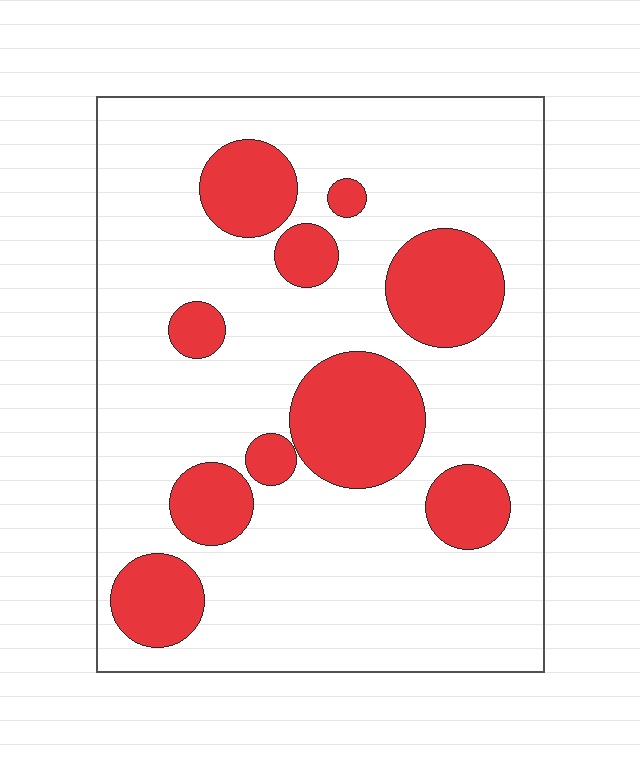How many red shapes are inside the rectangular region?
10.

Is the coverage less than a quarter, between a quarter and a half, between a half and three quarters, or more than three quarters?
Less than a quarter.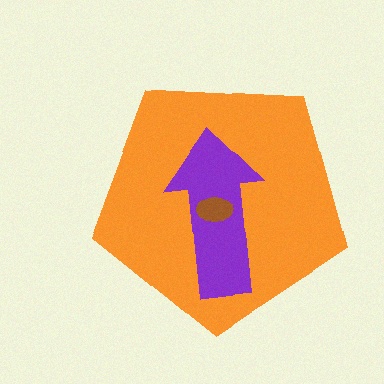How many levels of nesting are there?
3.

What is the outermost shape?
The orange pentagon.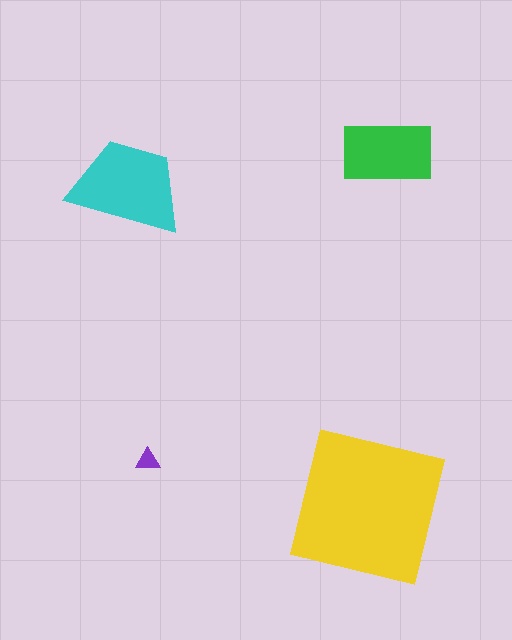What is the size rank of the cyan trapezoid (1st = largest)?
2nd.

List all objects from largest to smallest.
The yellow square, the cyan trapezoid, the green rectangle, the purple triangle.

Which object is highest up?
The green rectangle is topmost.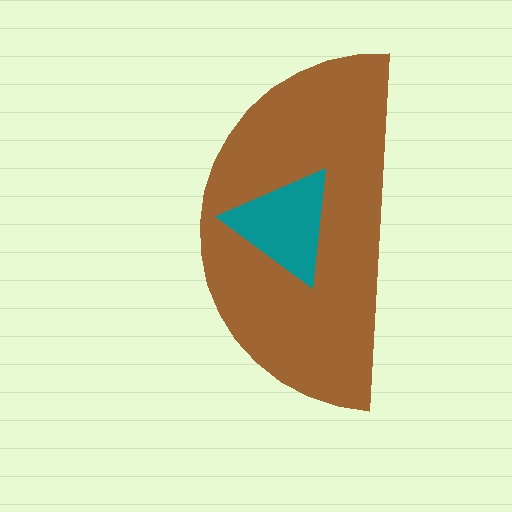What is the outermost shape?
The brown semicircle.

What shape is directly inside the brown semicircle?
The teal triangle.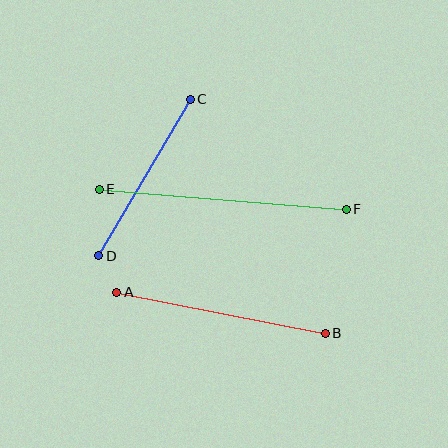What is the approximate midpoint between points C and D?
The midpoint is at approximately (145, 177) pixels.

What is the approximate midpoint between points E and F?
The midpoint is at approximately (223, 199) pixels.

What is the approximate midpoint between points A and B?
The midpoint is at approximately (221, 313) pixels.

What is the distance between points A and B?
The distance is approximately 213 pixels.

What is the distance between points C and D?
The distance is approximately 181 pixels.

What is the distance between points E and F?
The distance is approximately 247 pixels.